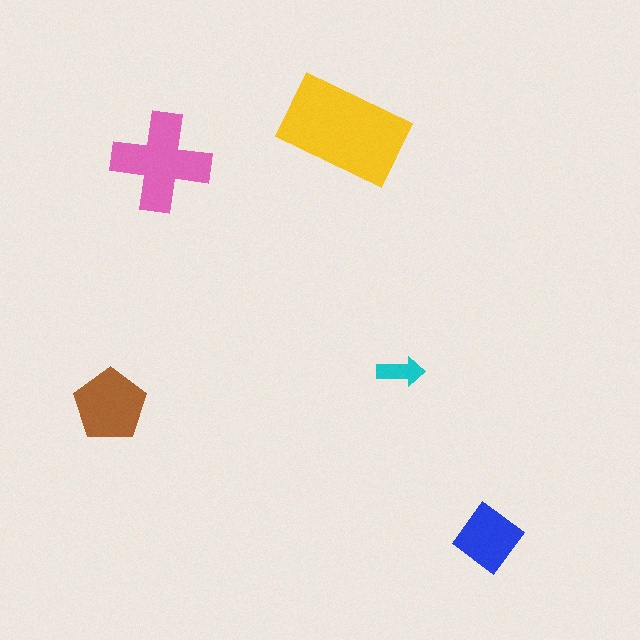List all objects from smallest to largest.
The cyan arrow, the blue diamond, the brown pentagon, the pink cross, the yellow rectangle.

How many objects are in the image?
There are 5 objects in the image.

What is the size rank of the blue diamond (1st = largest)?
4th.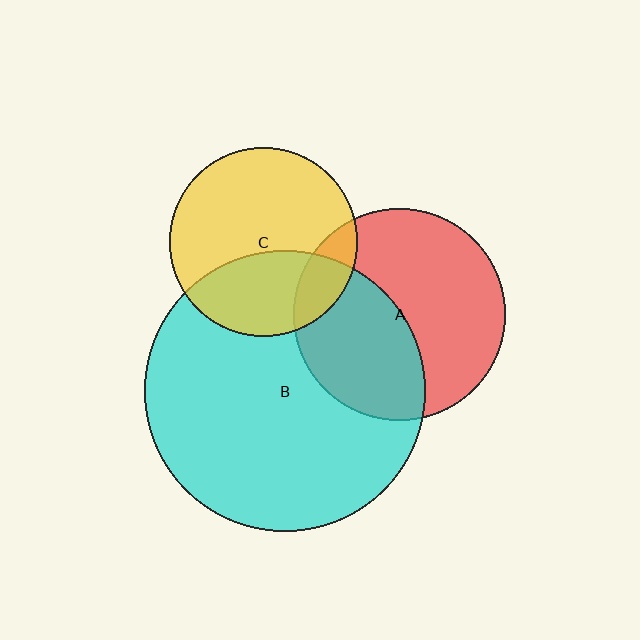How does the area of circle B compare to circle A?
Approximately 1.8 times.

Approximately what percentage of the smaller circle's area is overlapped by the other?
Approximately 45%.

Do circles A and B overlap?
Yes.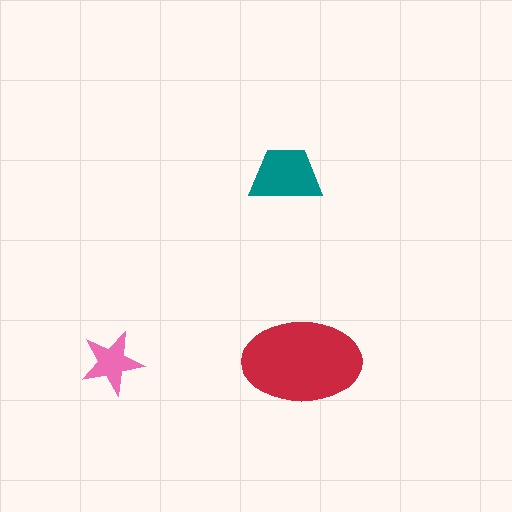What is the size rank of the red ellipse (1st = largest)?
1st.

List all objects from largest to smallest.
The red ellipse, the teal trapezoid, the pink star.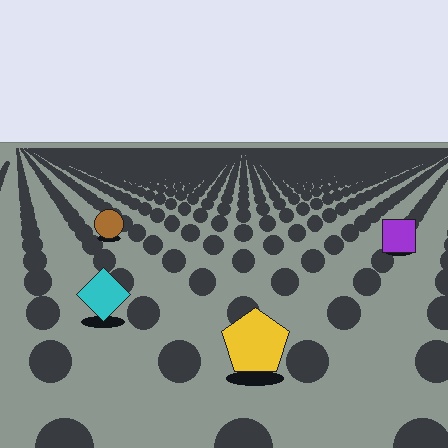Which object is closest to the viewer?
The yellow pentagon is closest. The texture marks near it are larger and more spread out.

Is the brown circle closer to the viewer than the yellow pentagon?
No. The yellow pentagon is closer — you can tell from the texture gradient: the ground texture is coarser near it.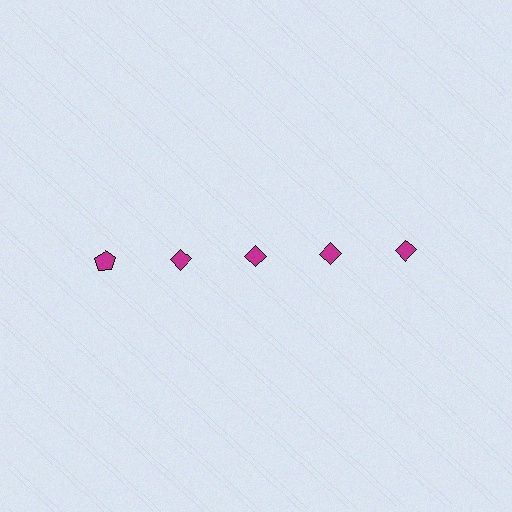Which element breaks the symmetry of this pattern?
The magenta pentagon in the top row, leftmost column breaks the symmetry. All other shapes are magenta diamonds.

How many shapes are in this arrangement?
There are 5 shapes arranged in a grid pattern.